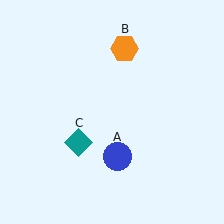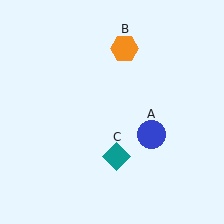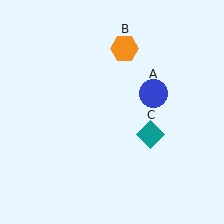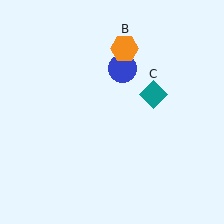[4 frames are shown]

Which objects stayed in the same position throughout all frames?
Orange hexagon (object B) remained stationary.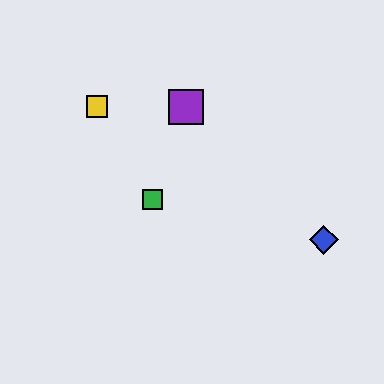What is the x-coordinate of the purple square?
The purple square is at x≈186.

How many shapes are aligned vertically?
2 shapes (the red square, the purple square) are aligned vertically.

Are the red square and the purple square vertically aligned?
Yes, both are at x≈186.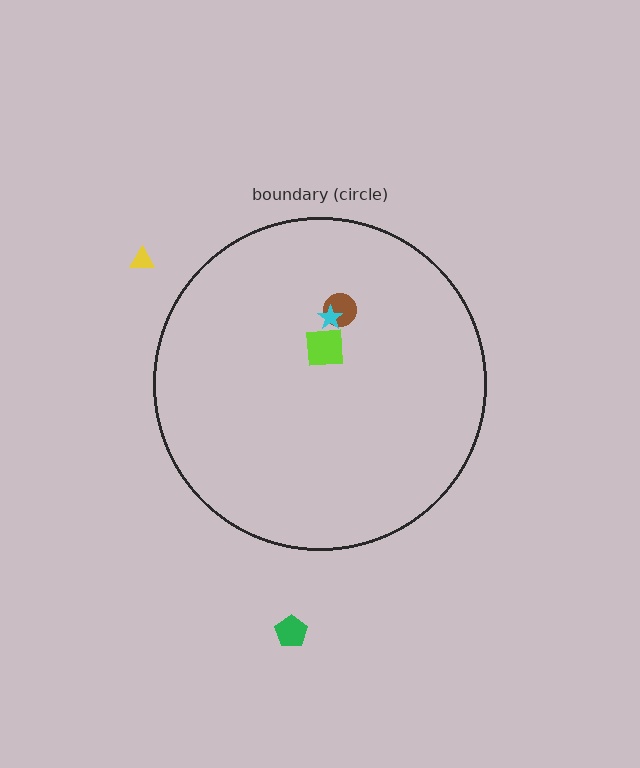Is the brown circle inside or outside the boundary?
Inside.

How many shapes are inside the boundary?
3 inside, 2 outside.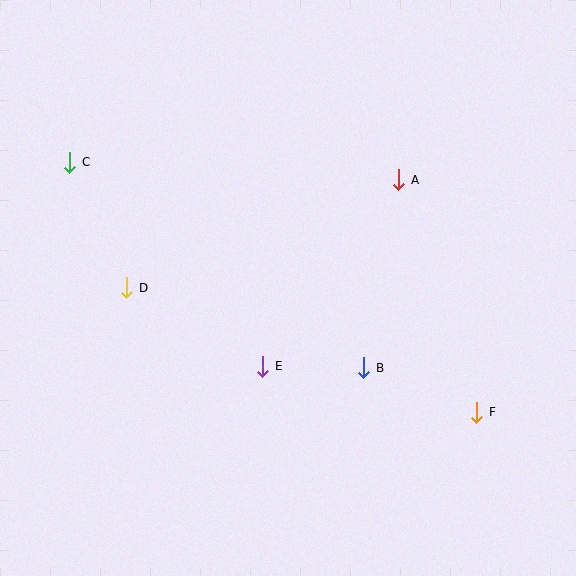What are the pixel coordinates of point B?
Point B is at (364, 368).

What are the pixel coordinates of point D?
Point D is at (127, 288).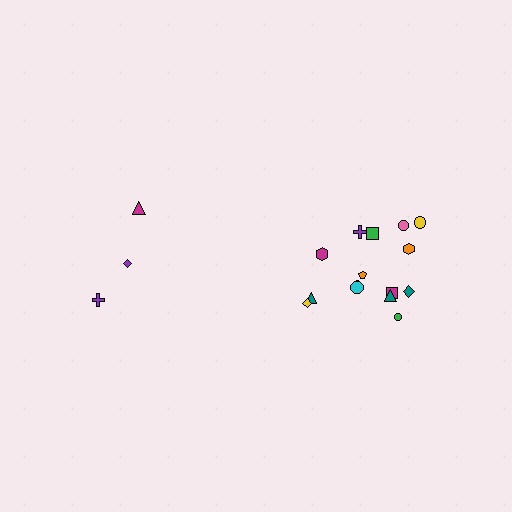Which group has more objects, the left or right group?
The right group.